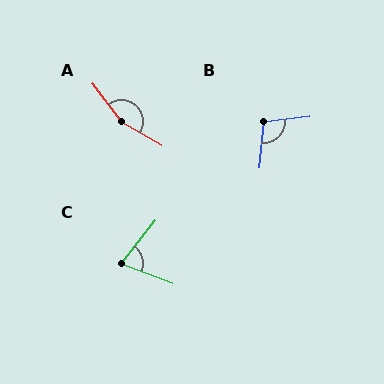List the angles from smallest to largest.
C (72°), B (102°), A (158°).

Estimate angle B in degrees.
Approximately 102 degrees.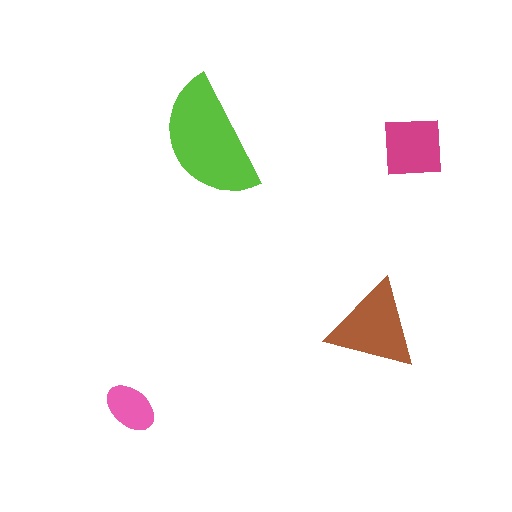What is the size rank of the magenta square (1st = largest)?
3rd.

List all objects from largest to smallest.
The lime semicircle, the brown triangle, the magenta square, the pink ellipse.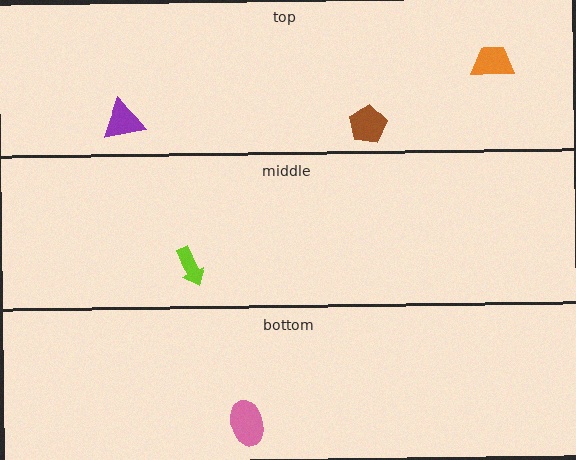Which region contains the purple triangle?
The top region.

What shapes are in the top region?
The orange trapezoid, the purple triangle, the brown pentagon.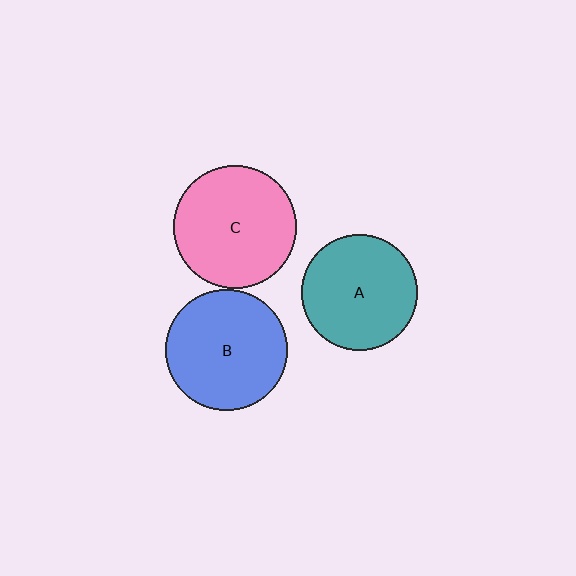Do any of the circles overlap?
No, none of the circles overlap.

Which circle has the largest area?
Circle C (pink).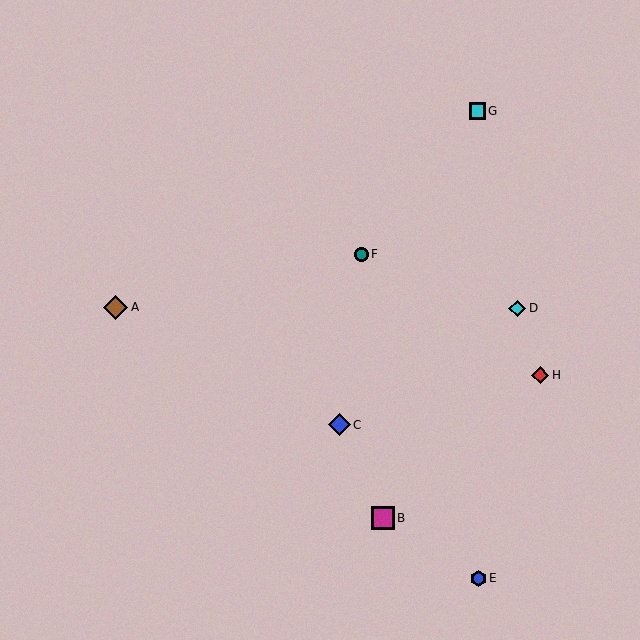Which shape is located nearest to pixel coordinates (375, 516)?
The magenta square (labeled B) at (383, 518) is nearest to that location.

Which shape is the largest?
The brown diamond (labeled A) is the largest.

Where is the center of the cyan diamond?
The center of the cyan diamond is at (517, 309).